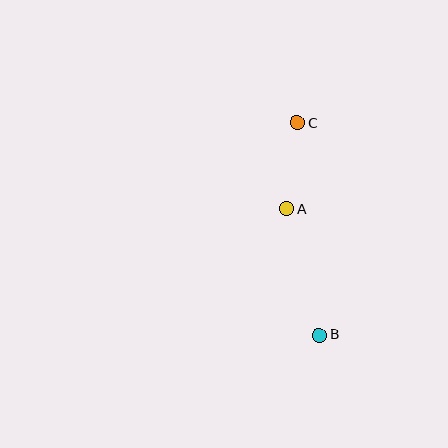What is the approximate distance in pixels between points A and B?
The distance between A and B is approximately 130 pixels.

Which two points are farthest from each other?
Points B and C are farthest from each other.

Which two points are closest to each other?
Points A and C are closest to each other.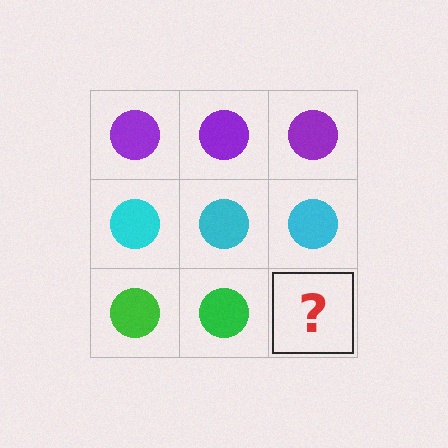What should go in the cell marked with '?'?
The missing cell should contain a green circle.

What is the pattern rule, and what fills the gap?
The rule is that each row has a consistent color. The gap should be filled with a green circle.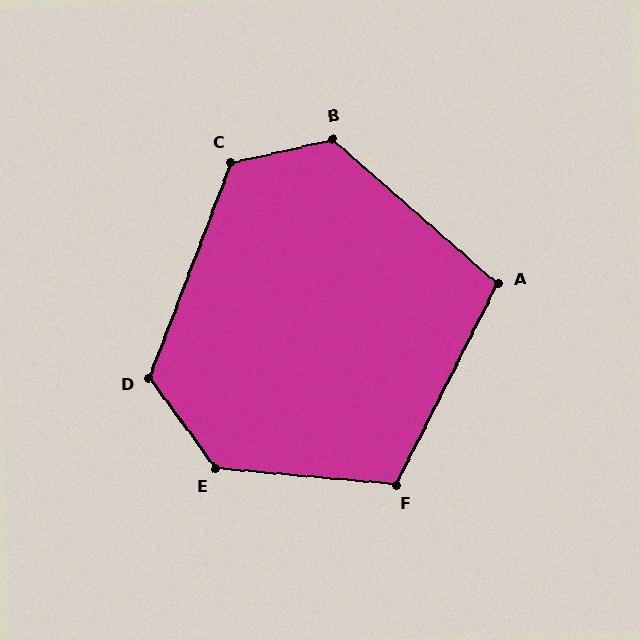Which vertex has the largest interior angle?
E, at approximately 132 degrees.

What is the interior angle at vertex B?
Approximately 126 degrees (obtuse).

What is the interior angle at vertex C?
Approximately 124 degrees (obtuse).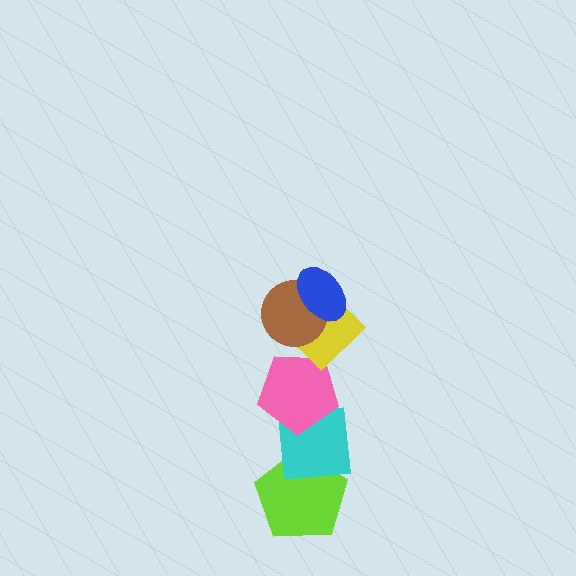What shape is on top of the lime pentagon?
The cyan square is on top of the lime pentagon.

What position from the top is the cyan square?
The cyan square is 5th from the top.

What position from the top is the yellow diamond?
The yellow diamond is 3rd from the top.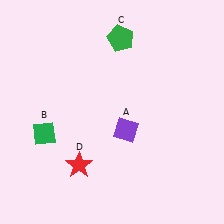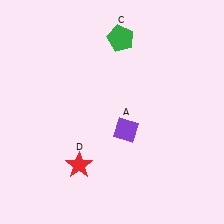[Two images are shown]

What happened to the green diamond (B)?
The green diamond (B) was removed in Image 2. It was in the bottom-left area of Image 1.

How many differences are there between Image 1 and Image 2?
There is 1 difference between the two images.